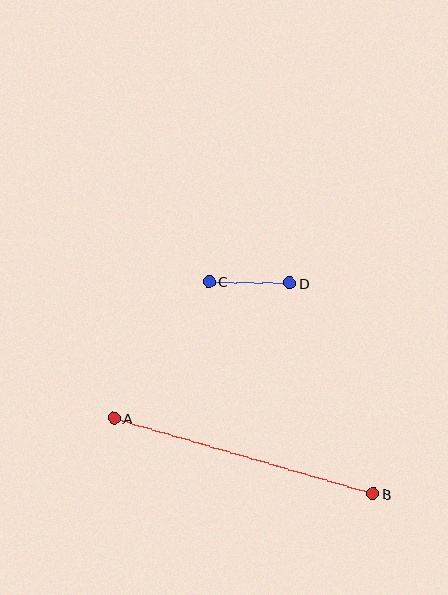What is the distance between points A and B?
The distance is approximately 270 pixels.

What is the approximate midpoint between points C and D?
The midpoint is at approximately (249, 282) pixels.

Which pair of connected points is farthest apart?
Points A and B are farthest apart.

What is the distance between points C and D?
The distance is approximately 81 pixels.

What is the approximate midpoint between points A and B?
The midpoint is at approximately (243, 456) pixels.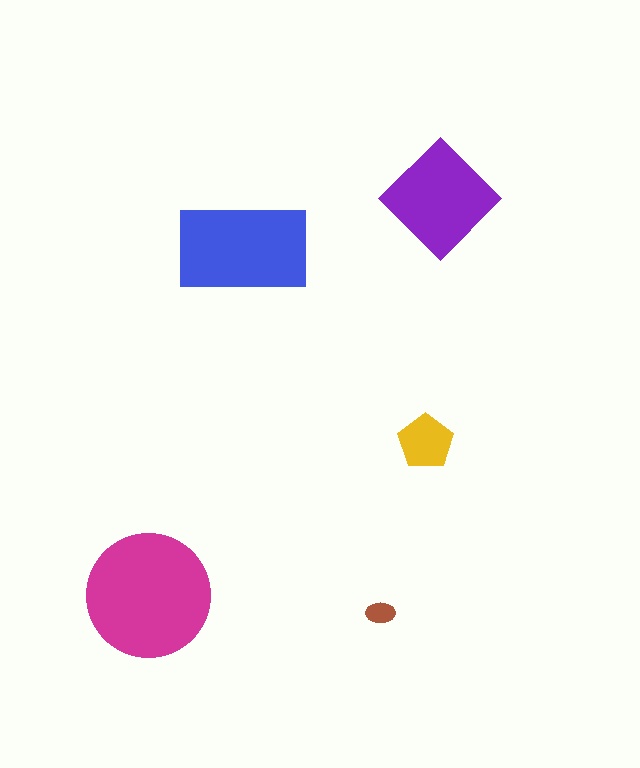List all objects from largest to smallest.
The magenta circle, the blue rectangle, the purple diamond, the yellow pentagon, the brown ellipse.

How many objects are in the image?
There are 5 objects in the image.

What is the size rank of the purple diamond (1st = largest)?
3rd.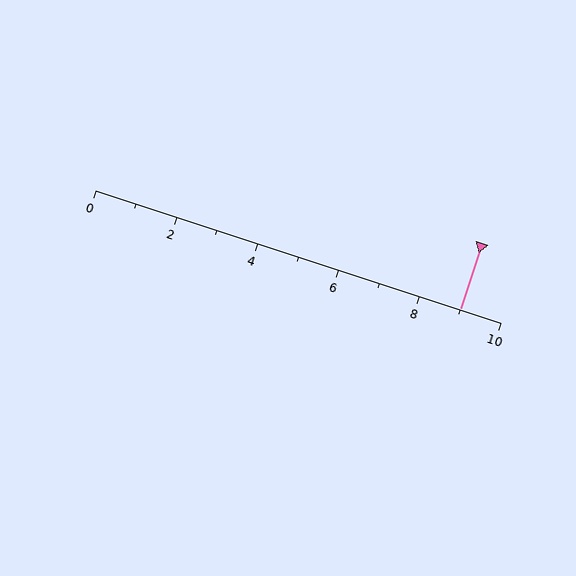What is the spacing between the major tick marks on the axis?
The major ticks are spaced 2 apart.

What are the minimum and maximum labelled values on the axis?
The axis runs from 0 to 10.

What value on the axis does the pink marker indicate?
The marker indicates approximately 9.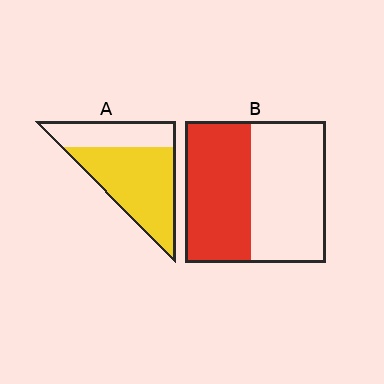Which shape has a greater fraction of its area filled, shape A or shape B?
Shape A.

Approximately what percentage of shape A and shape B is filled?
A is approximately 65% and B is approximately 45%.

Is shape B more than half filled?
Roughly half.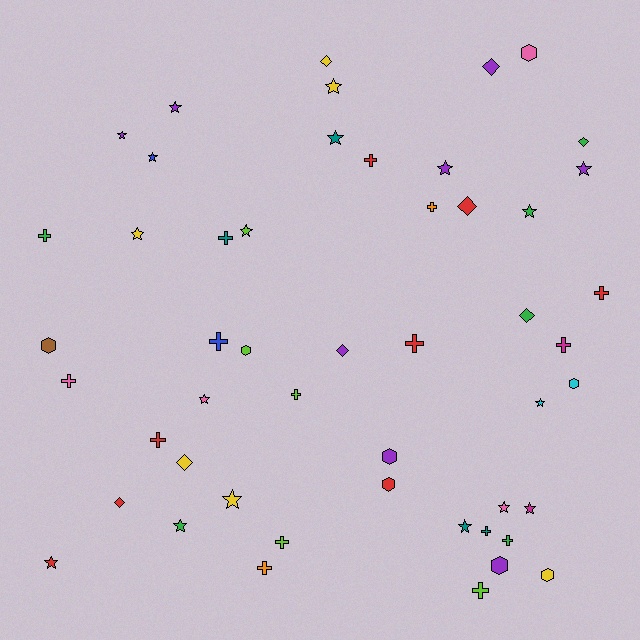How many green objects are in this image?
There are 6 green objects.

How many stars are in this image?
There are 18 stars.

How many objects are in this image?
There are 50 objects.